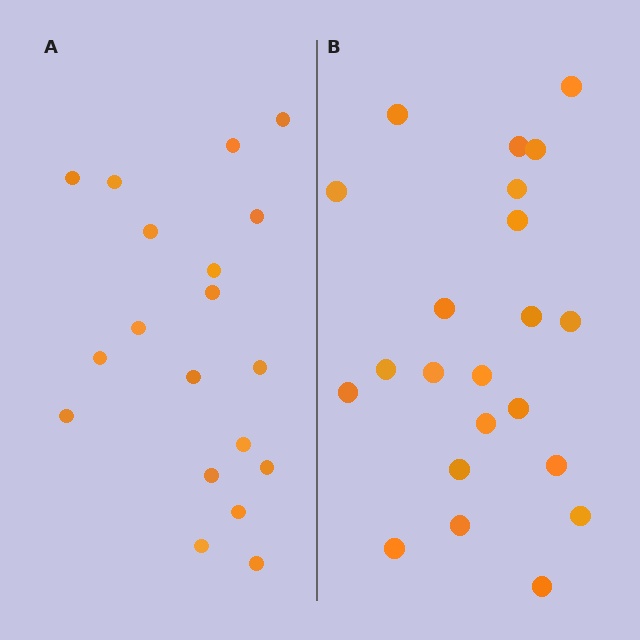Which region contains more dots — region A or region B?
Region B (the right region) has more dots.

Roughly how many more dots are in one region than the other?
Region B has just a few more — roughly 2 or 3 more dots than region A.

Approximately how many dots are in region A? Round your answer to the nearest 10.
About 20 dots. (The exact count is 19, which rounds to 20.)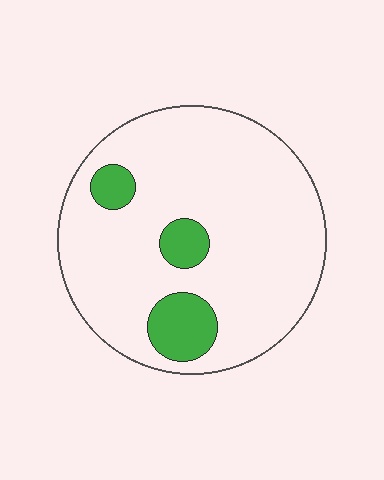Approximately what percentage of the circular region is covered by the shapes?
Approximately 15%.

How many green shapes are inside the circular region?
3.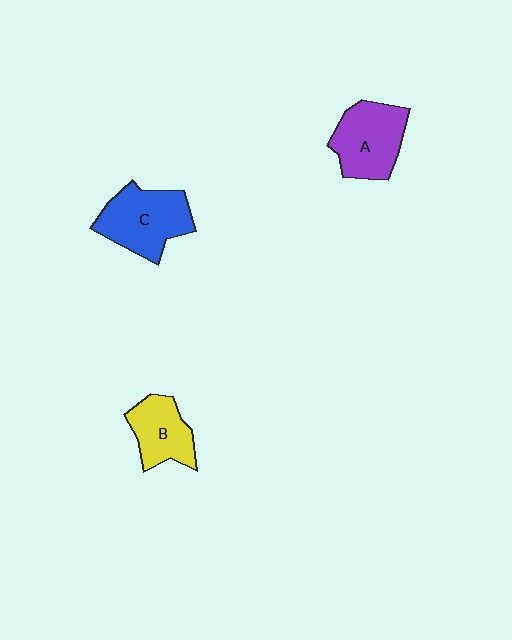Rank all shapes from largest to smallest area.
From largest to smallest: C (blue), A (purple), B (yellow).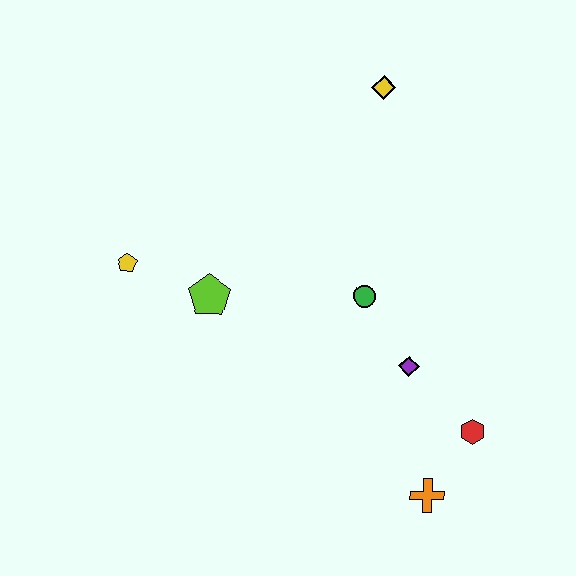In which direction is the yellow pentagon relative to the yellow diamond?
The yellow pentagon is to the left of the yellow diamond.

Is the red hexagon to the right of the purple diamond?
Yes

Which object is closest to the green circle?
The purple diamond is closest to the green circle.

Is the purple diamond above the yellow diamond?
No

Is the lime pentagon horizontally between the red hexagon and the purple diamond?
No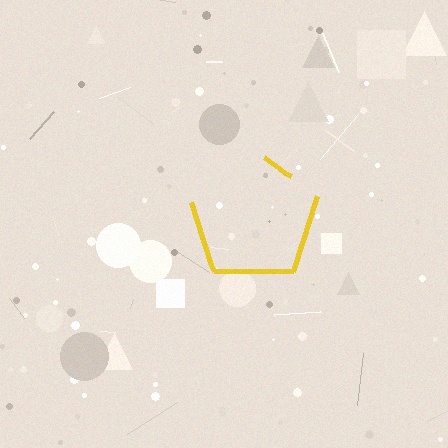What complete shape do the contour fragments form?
The contour fragments form a pentagon.